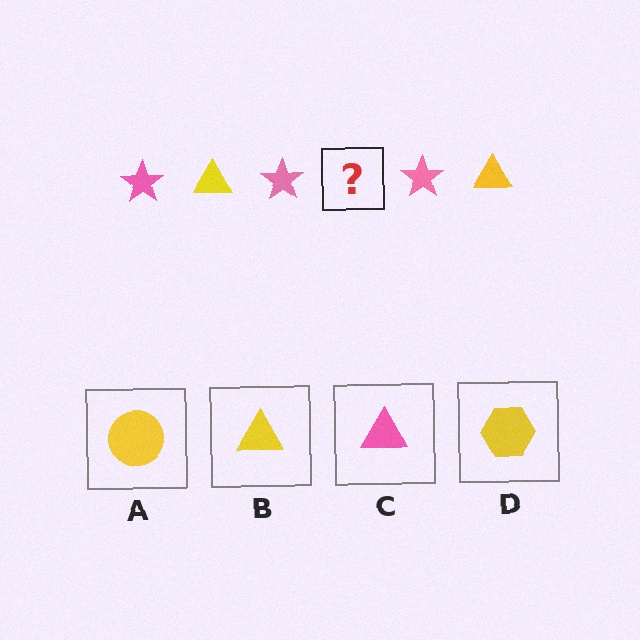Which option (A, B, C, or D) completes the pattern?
B.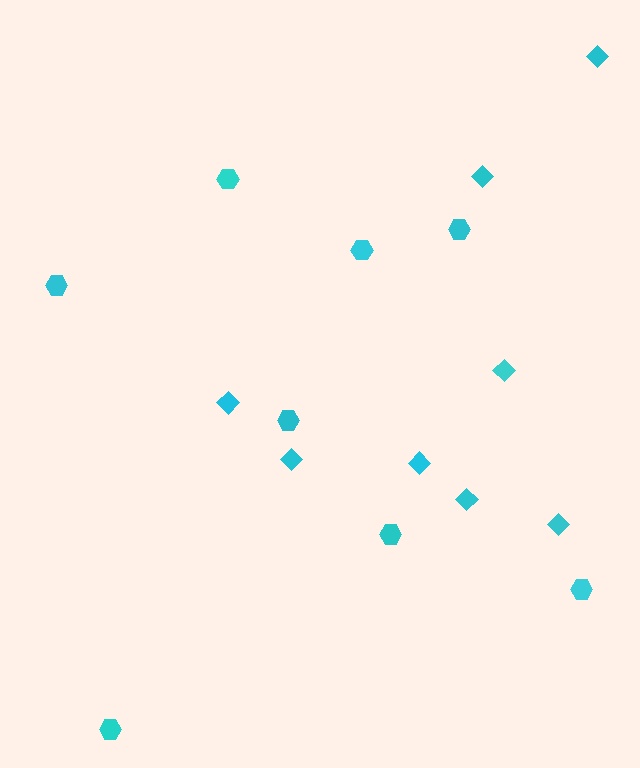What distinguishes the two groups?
There are 2 groups: one group of hexagons (8) and one group of diamonds (8).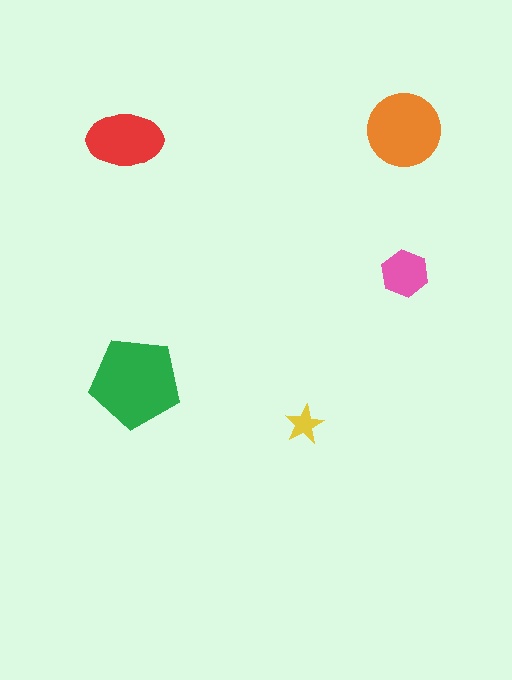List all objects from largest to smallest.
The green pentagon, the orange circle, the red ellipse, the pink hexagon, the yellow star.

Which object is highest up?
The orange circle is topmost.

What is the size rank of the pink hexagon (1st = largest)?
4th.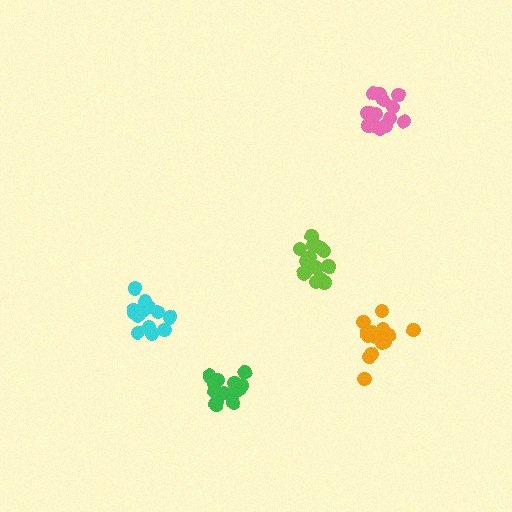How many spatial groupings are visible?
There are 5 spatial groupings.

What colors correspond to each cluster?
The clusters are colored: pink, cyan, orange, green, lime.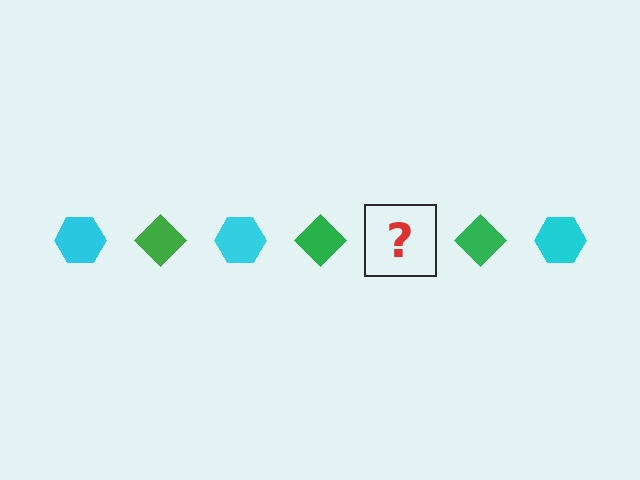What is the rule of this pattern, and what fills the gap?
The rule is that the pattern alternates between cyan hexagon and green diamond. The gap should be filled with a cyan hexagon.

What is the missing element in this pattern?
The missing element is a cyan hexagon.